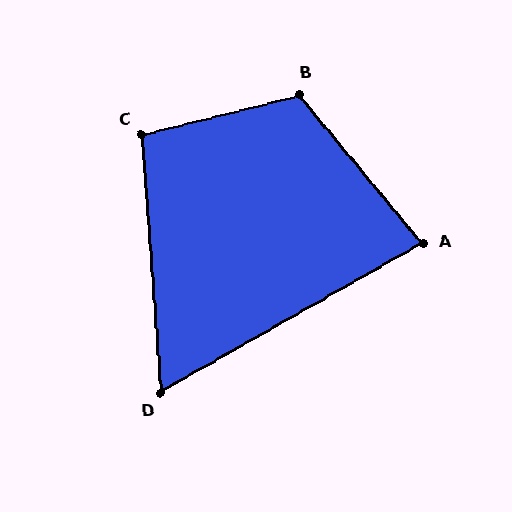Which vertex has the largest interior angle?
B, at approximately 115 degrees.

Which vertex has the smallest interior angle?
D, at approximately 65 degrees.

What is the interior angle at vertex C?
Approximately 100 degrees (obtuse).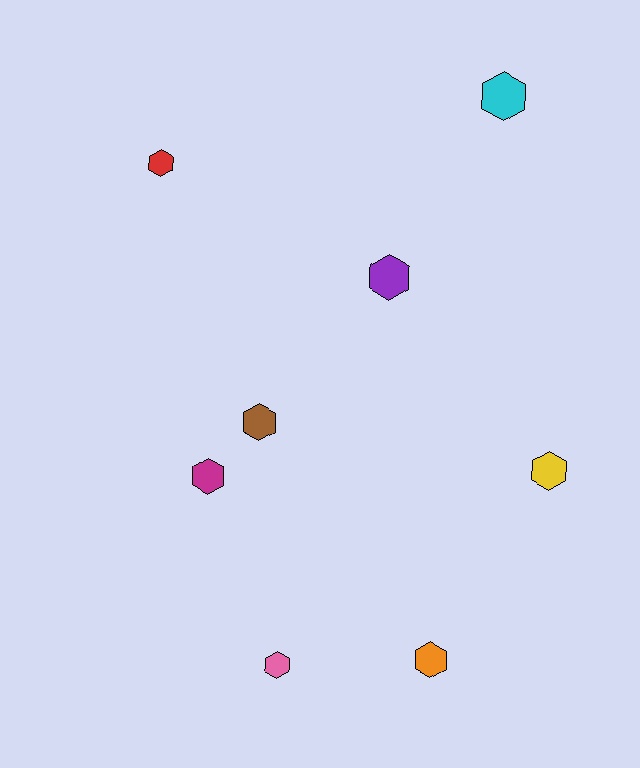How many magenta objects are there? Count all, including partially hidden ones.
There is 1 magenta object.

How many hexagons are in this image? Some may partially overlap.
There are 8 hexagons.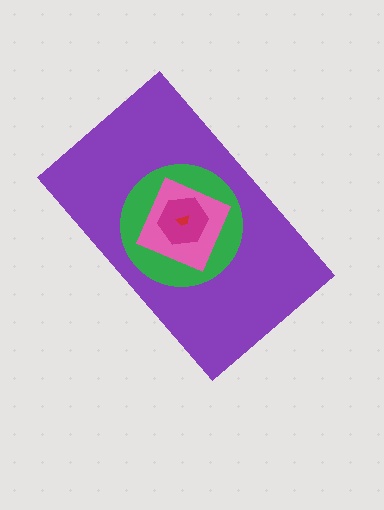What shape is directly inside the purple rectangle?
The green circle.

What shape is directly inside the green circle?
The pink square.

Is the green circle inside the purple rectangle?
Yes.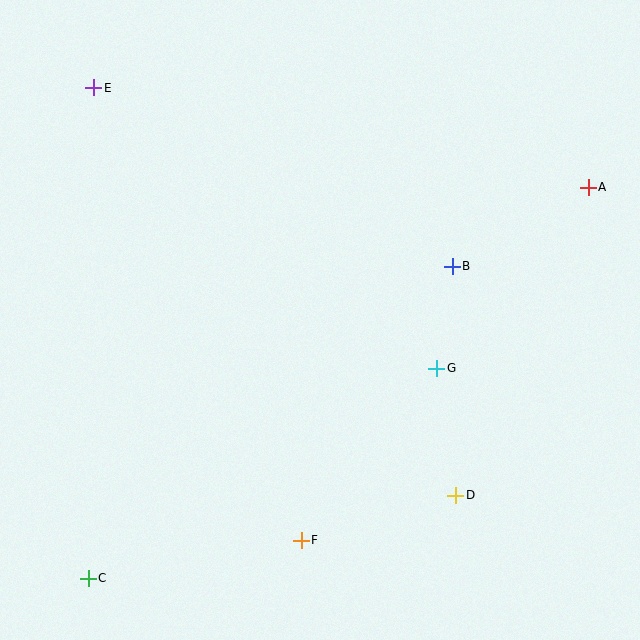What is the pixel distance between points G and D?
The distance between G and D is 128 pixels.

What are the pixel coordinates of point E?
Point E is at (94, 88).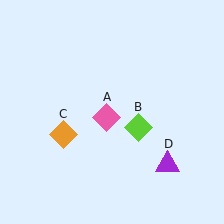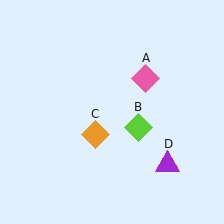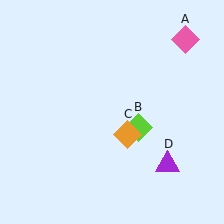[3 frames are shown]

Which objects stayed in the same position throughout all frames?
Lime diamond (object B) and purple triangle (object D) remained stationary.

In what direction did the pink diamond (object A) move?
The pink diamond (object A) moved up and to the right.